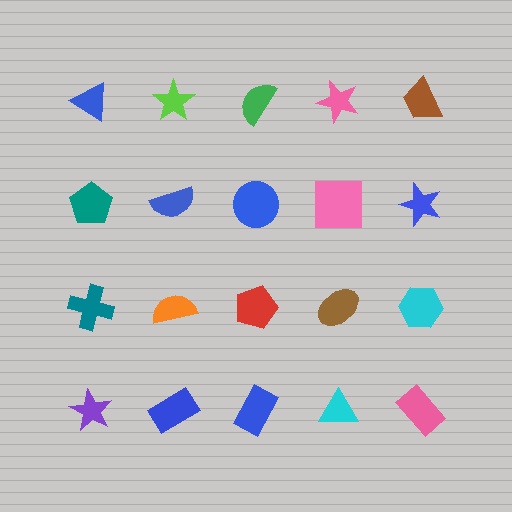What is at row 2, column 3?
A blue circle.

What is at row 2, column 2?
A blue semicircle.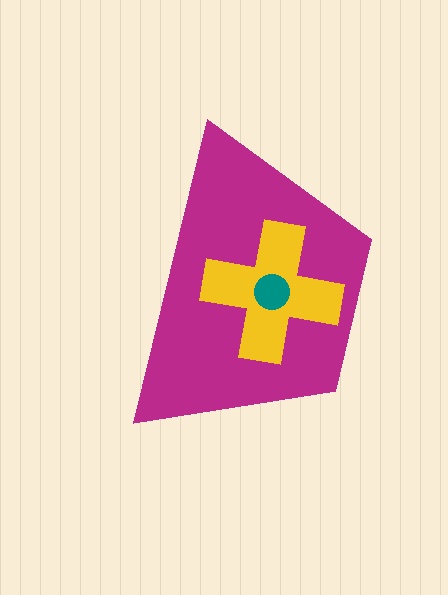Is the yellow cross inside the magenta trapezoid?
Yes.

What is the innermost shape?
The teal circle.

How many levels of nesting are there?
3.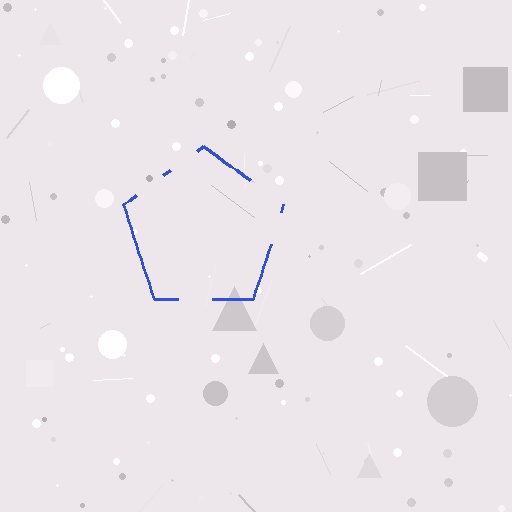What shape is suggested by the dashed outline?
The dashed outline suggests a pentagon.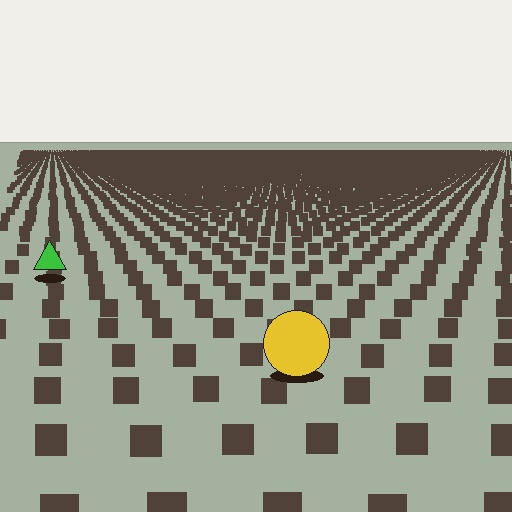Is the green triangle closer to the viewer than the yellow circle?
No. The yellow circle is closer — you can tell from the texture gradient: the ground texture is coarser near it.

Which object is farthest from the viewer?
The green triangle is farthest from the viewer. It appears smaller and the ground texture around it is denser.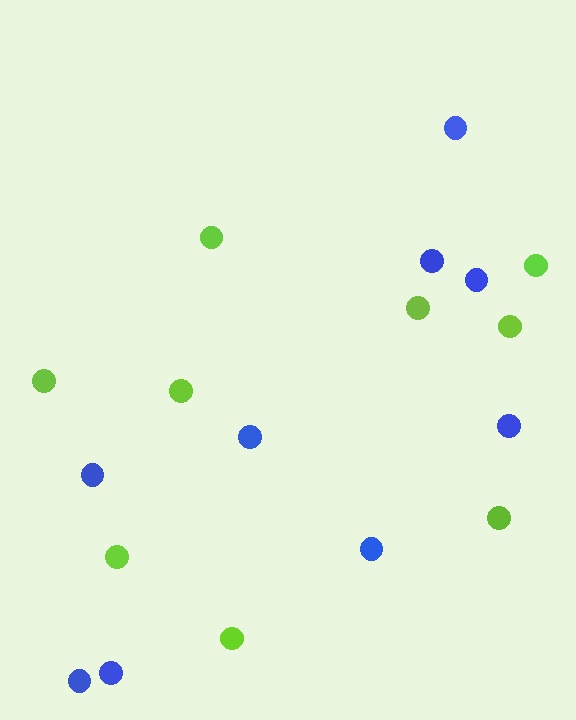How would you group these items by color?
There are 2 groups: one group of lime circles (9) and one group of blue circles (9).